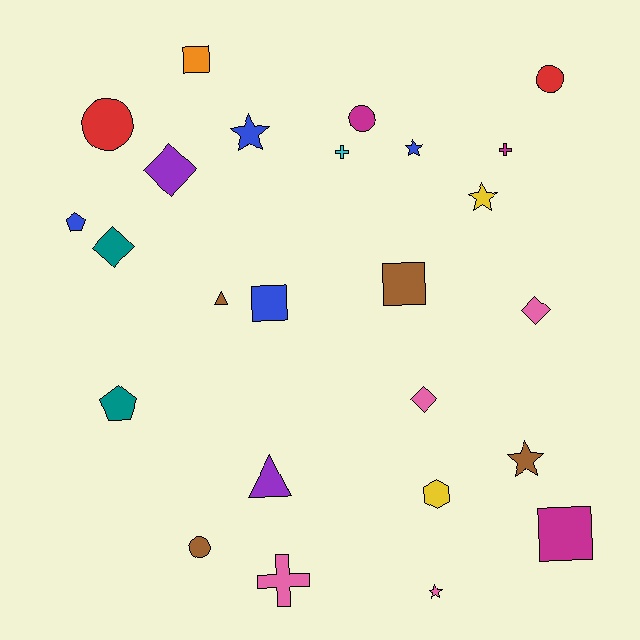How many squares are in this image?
There are 4 squares.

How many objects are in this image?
There are 25 objects.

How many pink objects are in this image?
There are 4 pink objects.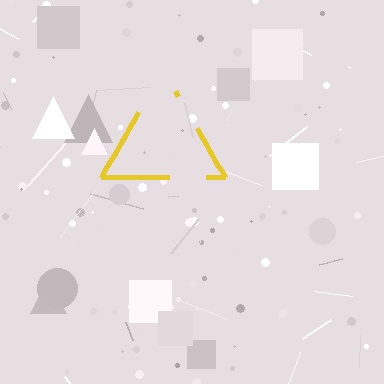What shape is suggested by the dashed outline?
The dashed outline suggests a triangle.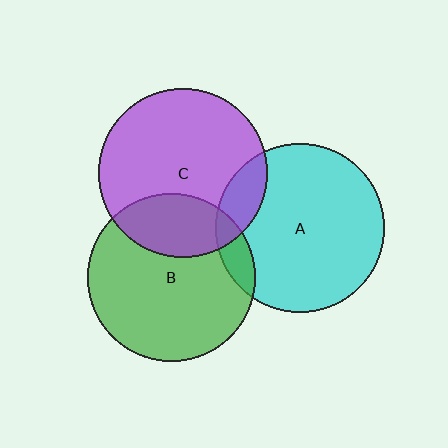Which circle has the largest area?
Circle A (cyan).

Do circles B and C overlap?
Yes.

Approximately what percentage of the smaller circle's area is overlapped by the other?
Approximately 25%.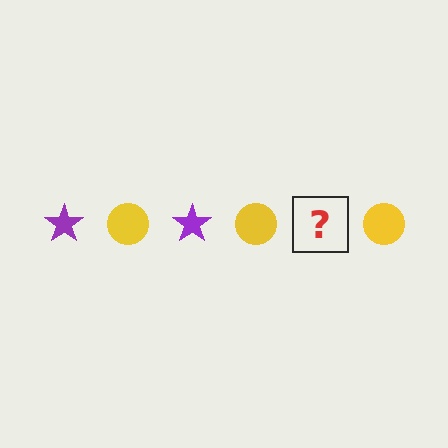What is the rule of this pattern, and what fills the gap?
The rule is that the pattern alternates between purple star and yellow circle. The gap should be filled with a purple star.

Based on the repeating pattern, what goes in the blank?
The blank should be a purple star.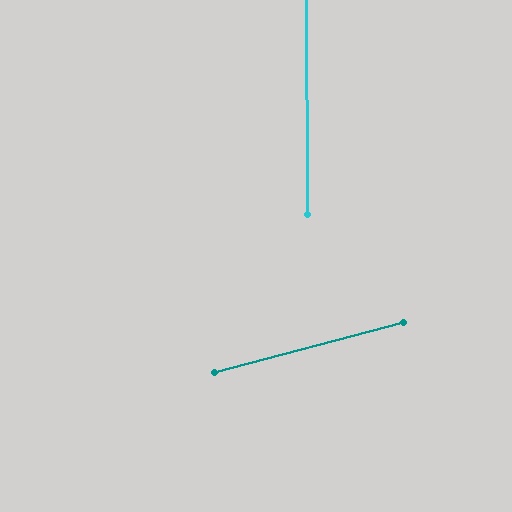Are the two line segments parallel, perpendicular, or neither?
Neither parallel nor perpendicular — they differ by about 75°.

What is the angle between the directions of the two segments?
Approximately 75 degrees.